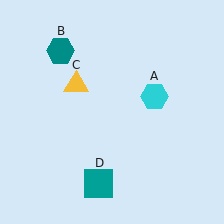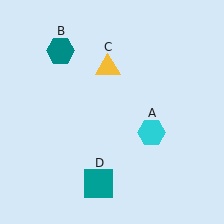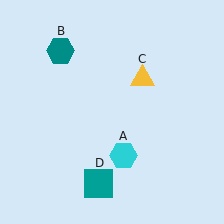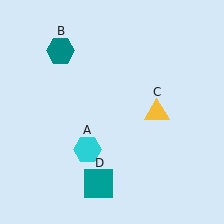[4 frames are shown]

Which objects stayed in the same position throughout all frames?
Teal hexagon (object B) and teal square (object D) remained stationary.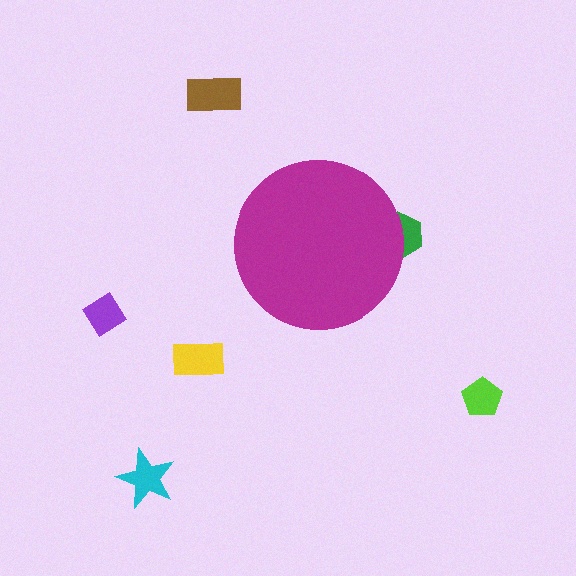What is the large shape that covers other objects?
A magenta circle.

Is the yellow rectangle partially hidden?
No, the yellow rectangle is fully visible.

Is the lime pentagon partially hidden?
No, the lime pentagon is fully visible.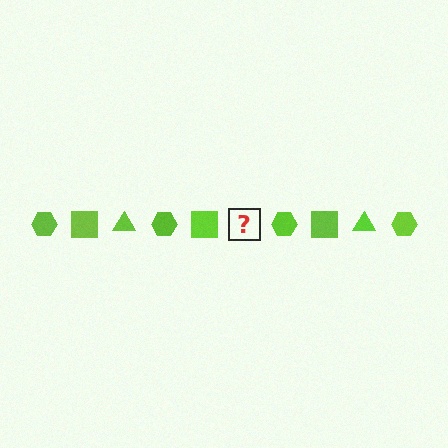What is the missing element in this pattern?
The missing element is a lime triangle.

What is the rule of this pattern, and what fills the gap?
The rule is that the pattern cycles through hexagon, square, triangle shapes in lime. The gap should be filled with a lime triangle.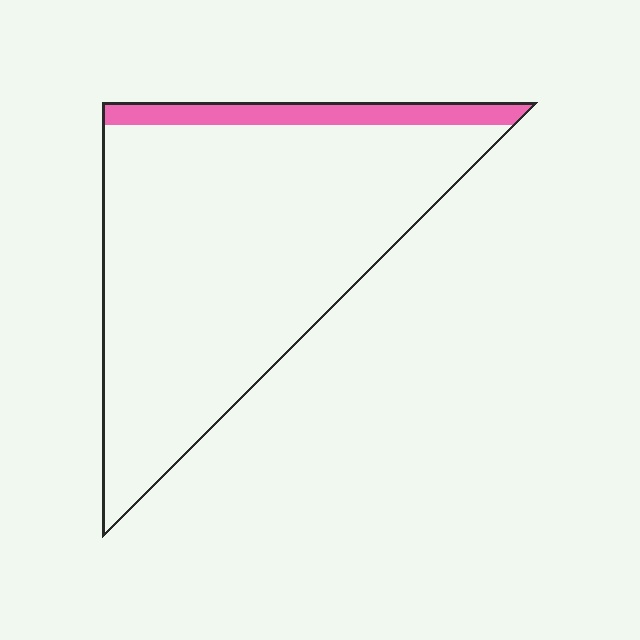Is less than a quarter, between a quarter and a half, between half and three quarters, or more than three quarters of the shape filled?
Less than a quarter.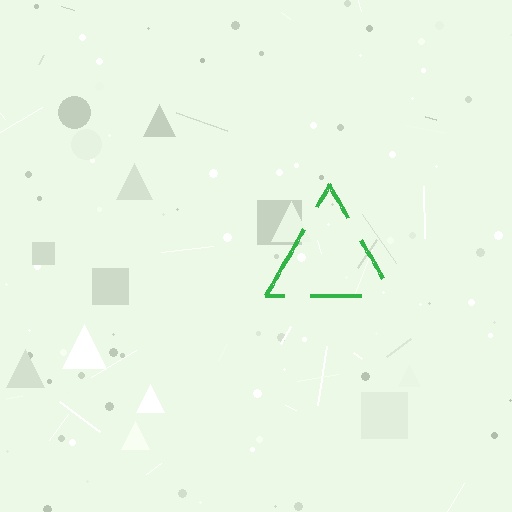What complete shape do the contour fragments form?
The contour fragments form a triangle.